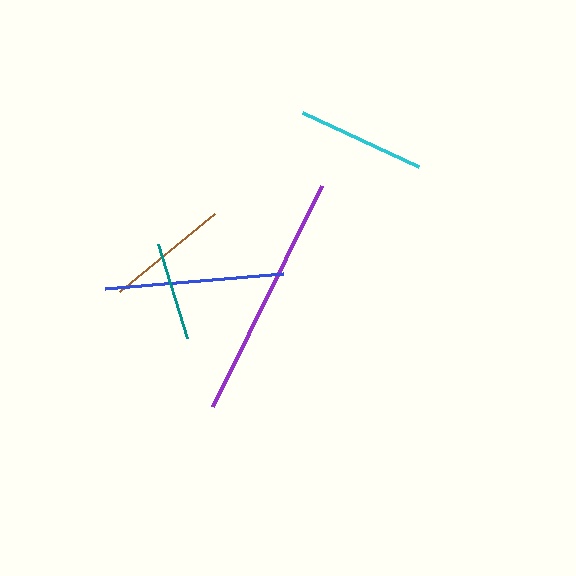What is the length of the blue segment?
The blue segment is approximately 179 pixels long.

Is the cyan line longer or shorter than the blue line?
The blue line is longer than the cyan line.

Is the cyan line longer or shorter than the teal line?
The cyan line is longer than the teal line.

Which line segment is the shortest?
The teal line is the shortest at approximately 98 pixels.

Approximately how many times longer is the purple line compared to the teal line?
The purple line is approximately 2.5 times the length of the teal line.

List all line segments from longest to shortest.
From longest to shortest: purple, blue, cyan, brown, teal.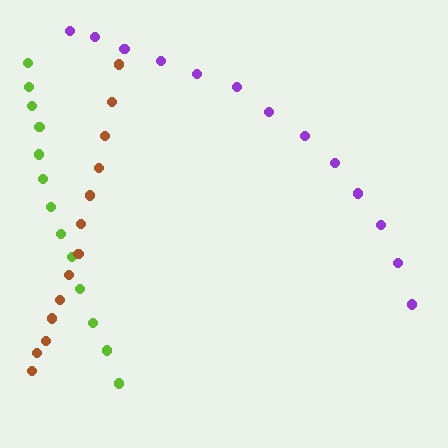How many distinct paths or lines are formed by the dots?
There are 3 distinct paths.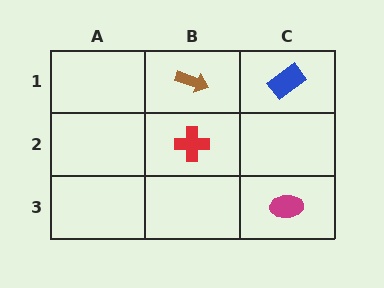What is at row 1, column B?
A brown arrow.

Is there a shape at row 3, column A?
No, that cell is empty.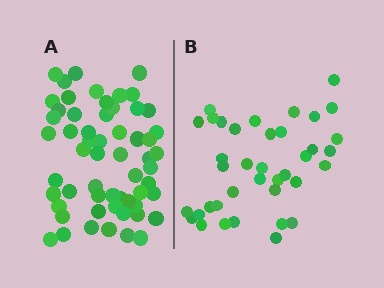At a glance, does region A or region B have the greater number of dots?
Region A (the left region) has more dots.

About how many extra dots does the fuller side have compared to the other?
Region A has approximately 20 more dots than region B.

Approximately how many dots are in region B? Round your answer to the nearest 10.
About 40 dots. (The exact count is 38, which rounds to 40.)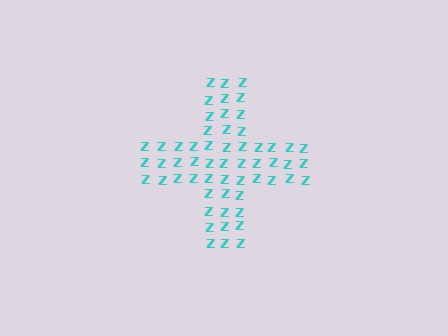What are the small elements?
The small elements are letter Z's.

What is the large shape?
The large shape is a cross.